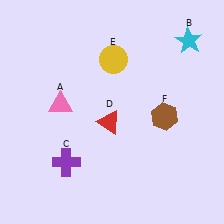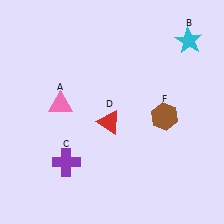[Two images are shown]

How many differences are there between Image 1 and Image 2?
There is 1 difference between the two images.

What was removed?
The yellow circle (E) was removed in Image 2.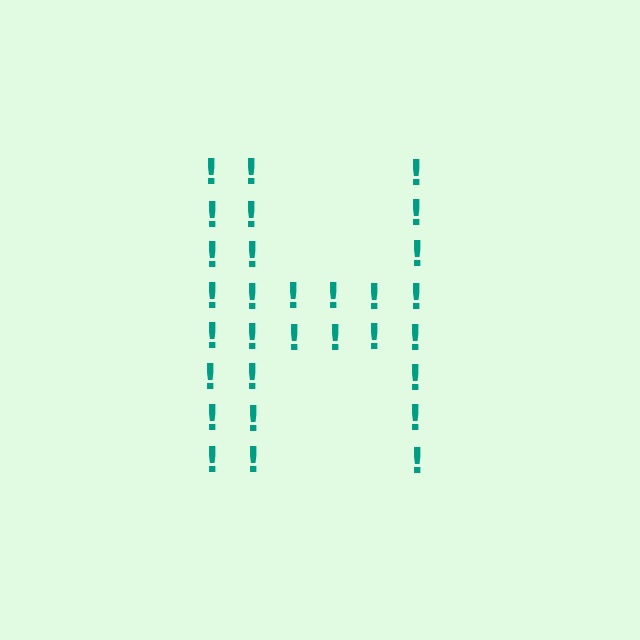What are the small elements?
The small elements are exclamation marks.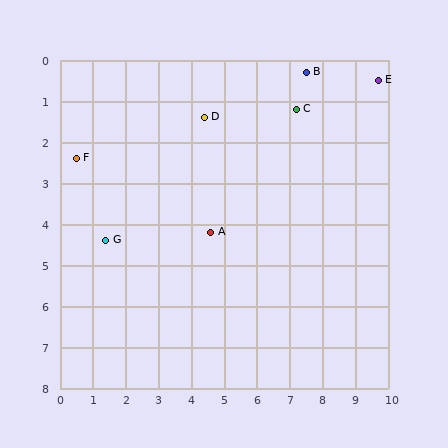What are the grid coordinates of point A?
Point A is at approximately (4.6, 4.2).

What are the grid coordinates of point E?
Point E is at approximately (9.7, 0.5).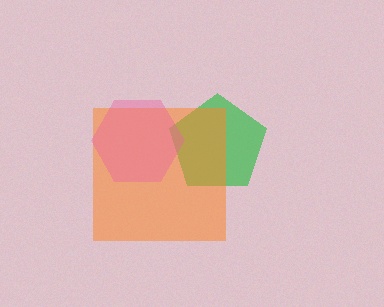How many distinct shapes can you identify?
There are 3 distinct shapes: a green pentagon, an orange square, a pink hexagon.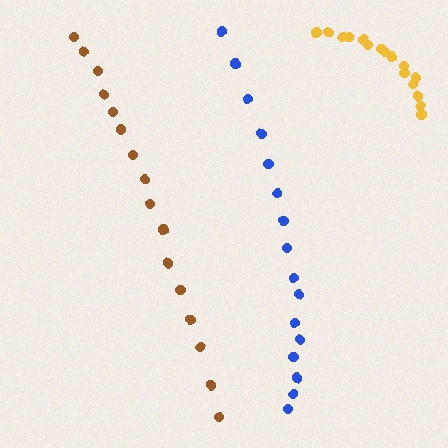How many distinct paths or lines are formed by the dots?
There are 3 distinct paths.